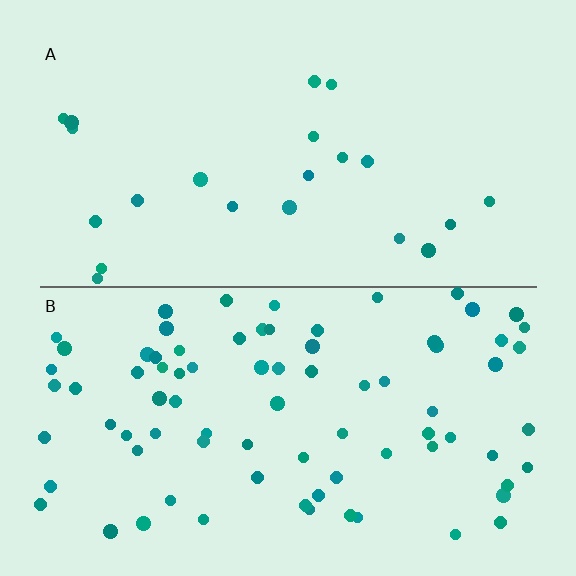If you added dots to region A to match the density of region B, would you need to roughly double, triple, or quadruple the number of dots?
Approximately quadruple.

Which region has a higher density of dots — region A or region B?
B (the bottom).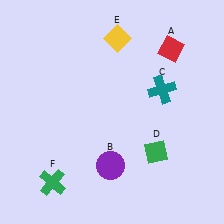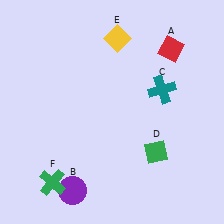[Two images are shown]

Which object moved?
The purple circle (B) moved left.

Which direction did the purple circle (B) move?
The purple circle (B) moved left.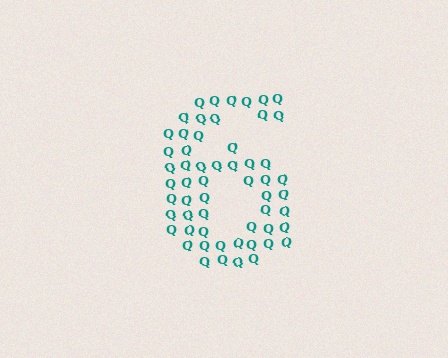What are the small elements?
The small elements are letter Q's.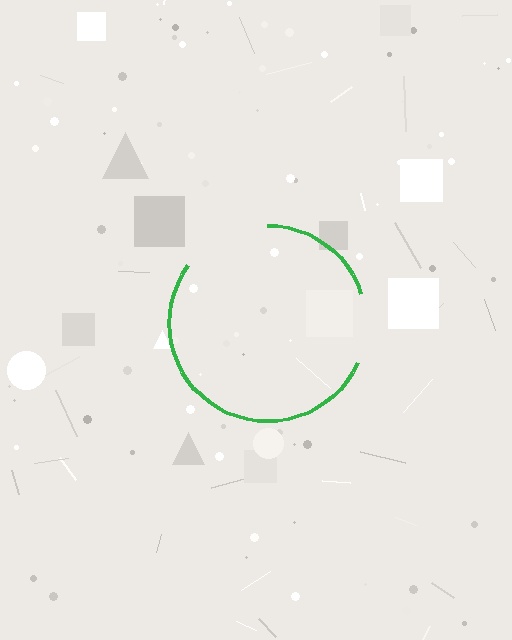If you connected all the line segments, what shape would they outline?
They would outline a circle.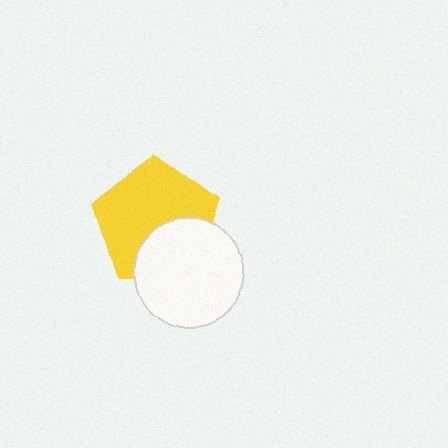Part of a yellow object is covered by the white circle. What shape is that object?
It is a pentagon.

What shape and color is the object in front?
The object in front is a white circle.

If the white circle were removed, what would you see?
You would see the complete yellow pentagon.